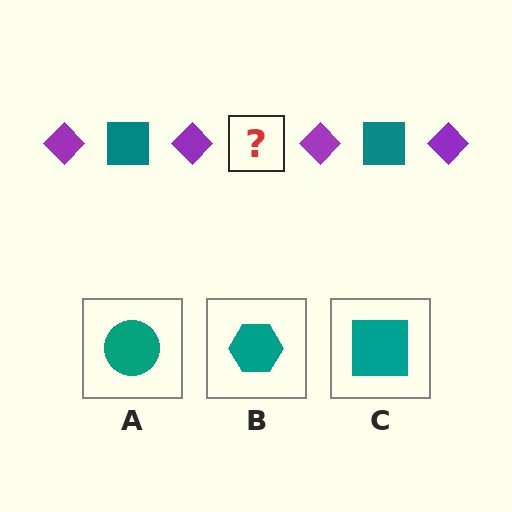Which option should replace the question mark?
Option C.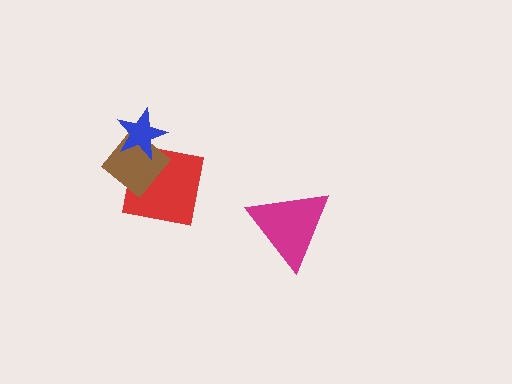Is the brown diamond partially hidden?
Yes, it is partially covered by another shape.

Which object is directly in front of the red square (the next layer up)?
The brown diamond is directly in front of the red square.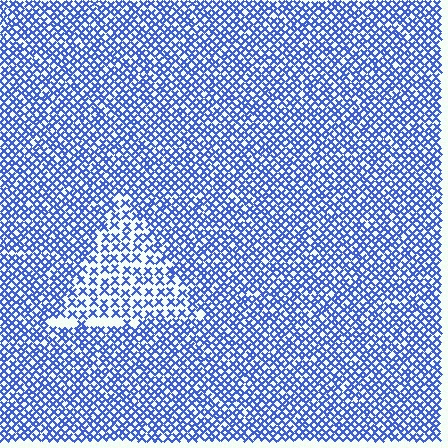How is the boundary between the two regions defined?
The boundary is defined by a change in element density (approximately 1.8x ratio). All elements are the same color, size, and shape.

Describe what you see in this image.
The image contains small blue elements arranged at two different densities. A triangle-shaped region is visible where the elements are less densely packed than the surrounding area.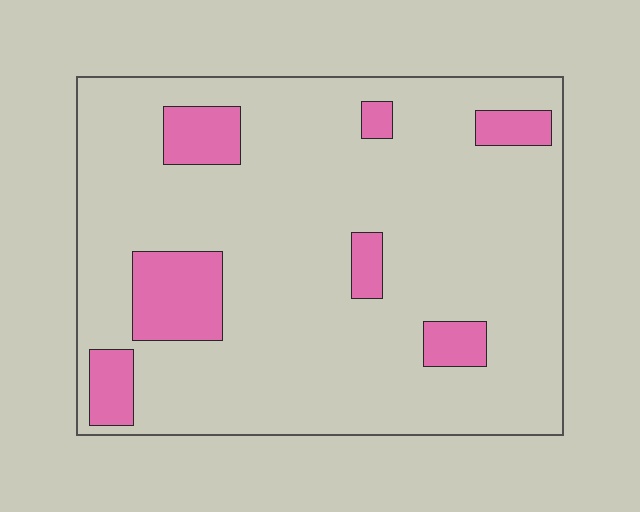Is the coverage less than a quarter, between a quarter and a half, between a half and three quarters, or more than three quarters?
Less than a quarter.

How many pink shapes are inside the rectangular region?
7.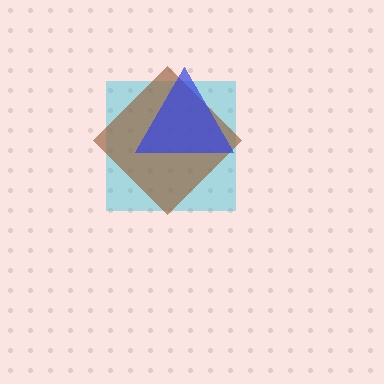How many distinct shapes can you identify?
There are 3 distinct shapes: a cyan square, a brown diamond, a blue triangle.